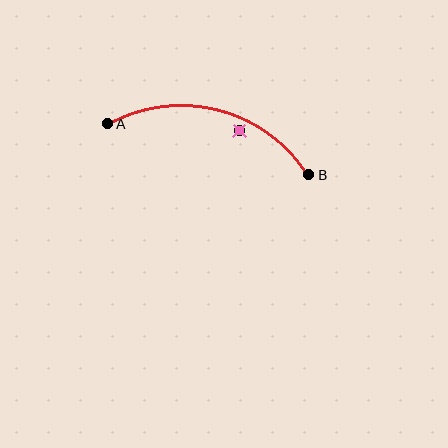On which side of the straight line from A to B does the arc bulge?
The arc bulges above the straight line connecting A and B.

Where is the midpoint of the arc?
The arc midpoint is the point on the curve farthest from the straight line joining A and B. It sits above that line.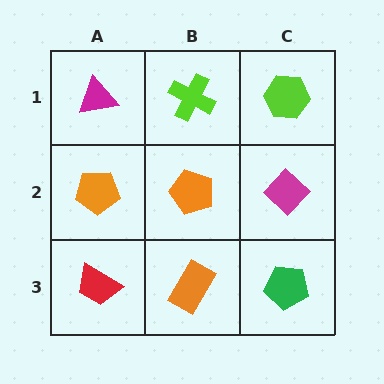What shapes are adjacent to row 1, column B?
An orange pentagon (row 2, column B), a magenta triangle (row 1, column A), a lime hexagon (row 1, column C).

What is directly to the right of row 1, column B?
A lime hexagon.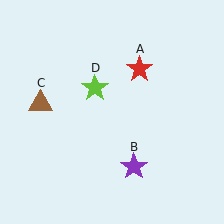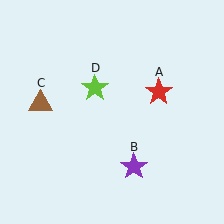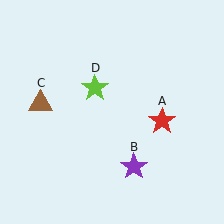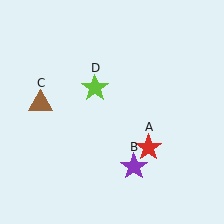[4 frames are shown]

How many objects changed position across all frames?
1 object changed position: red star (object A).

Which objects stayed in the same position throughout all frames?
Purple star (object B) and brown triangle (object C) and lime star (object D) remained stationary.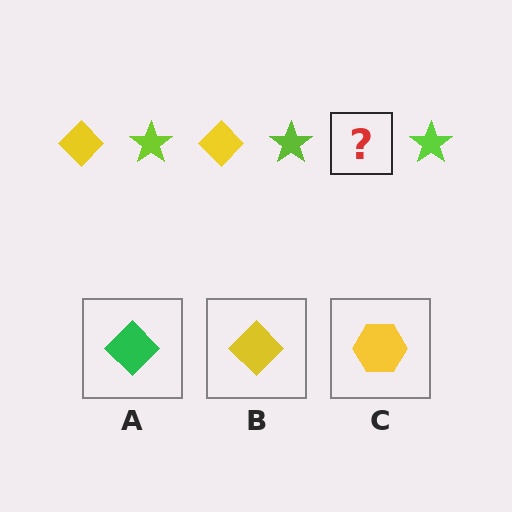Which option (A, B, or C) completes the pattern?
B.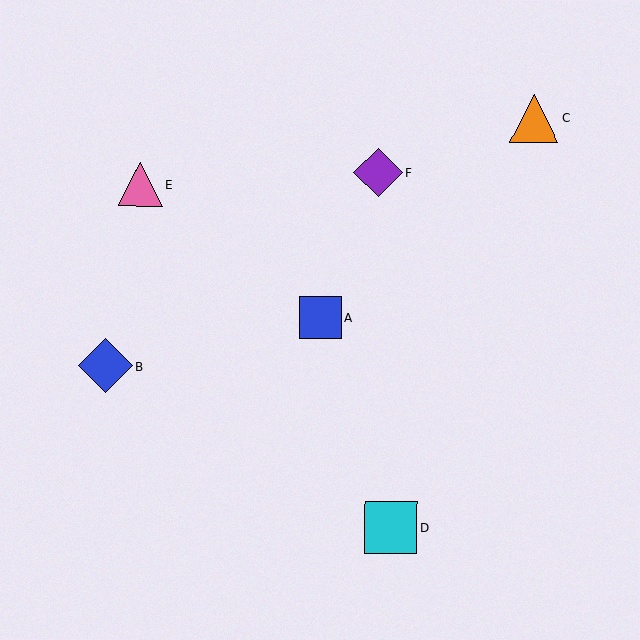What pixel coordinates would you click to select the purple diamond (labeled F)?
Click at (378, 173) to select the purple diamond F.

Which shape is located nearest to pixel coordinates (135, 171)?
The pink triangle (labeled E) at (141, 184) is nearest to that location.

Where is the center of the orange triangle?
The center of the orange triangle is at (534, 118).